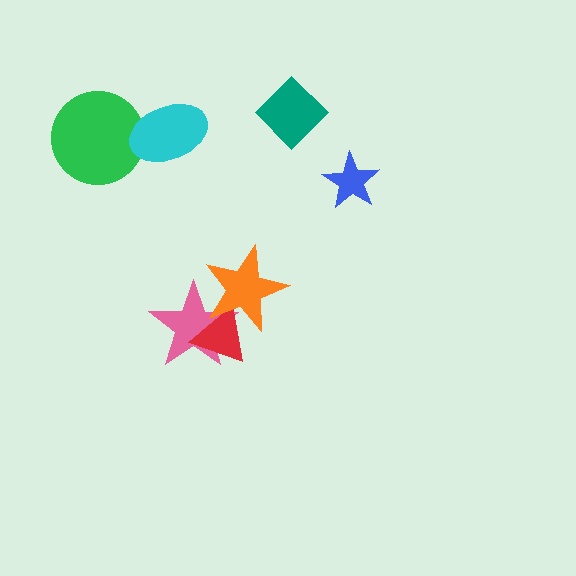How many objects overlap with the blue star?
0 objects overlap with the blue star.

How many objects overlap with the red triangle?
2 objects overlap with the red triangle.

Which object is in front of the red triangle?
The orange star is in front of the red triangle.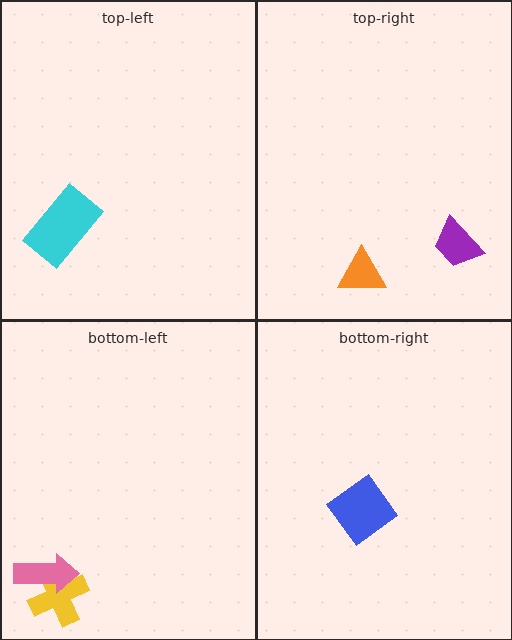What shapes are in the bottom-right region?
The blue diamond.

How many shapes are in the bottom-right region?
1.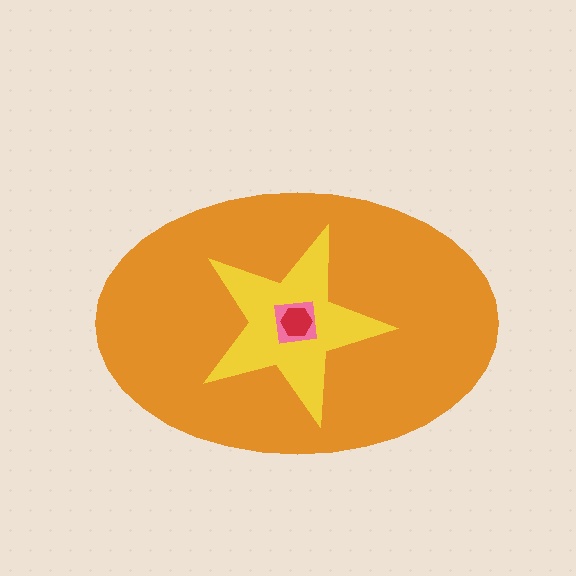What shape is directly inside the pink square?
The red hexagon.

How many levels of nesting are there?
4.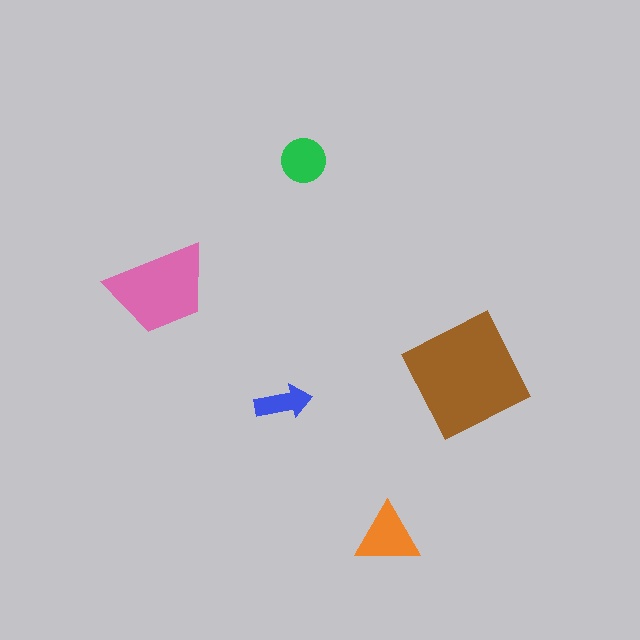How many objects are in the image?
There are 5 objects in the image.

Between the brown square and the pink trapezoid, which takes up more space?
The brown square.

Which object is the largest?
The brown square.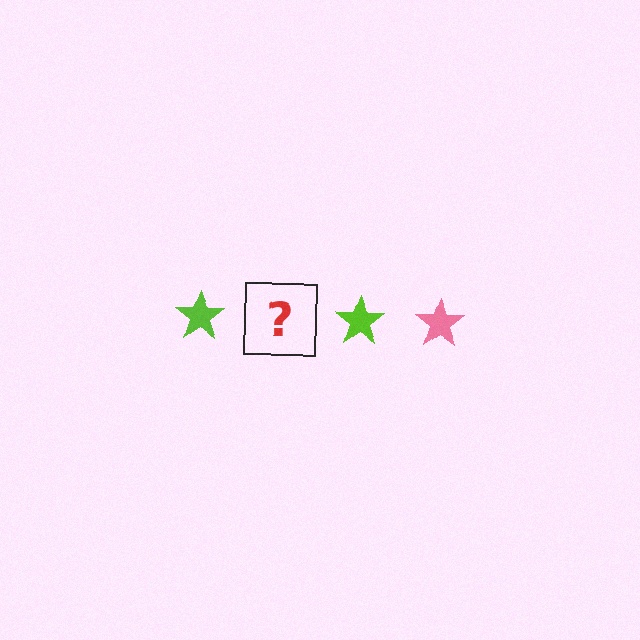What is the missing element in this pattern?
The missing element is a pink star.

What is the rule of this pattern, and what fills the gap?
The rule is that the pattern cycles through lime, pink stars. The gap should be filled with a pink star.